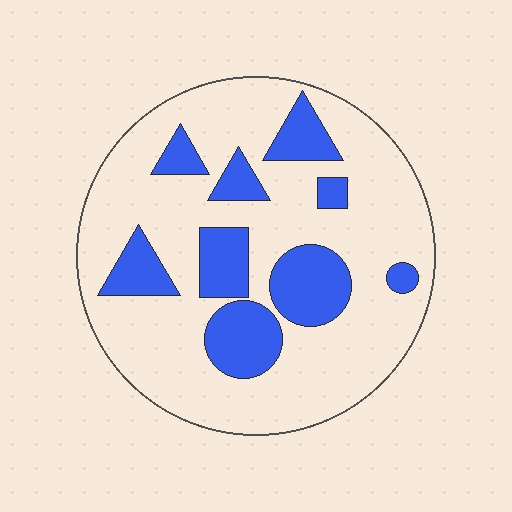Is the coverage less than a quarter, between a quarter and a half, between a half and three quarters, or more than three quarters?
Less than a quarter.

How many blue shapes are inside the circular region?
9.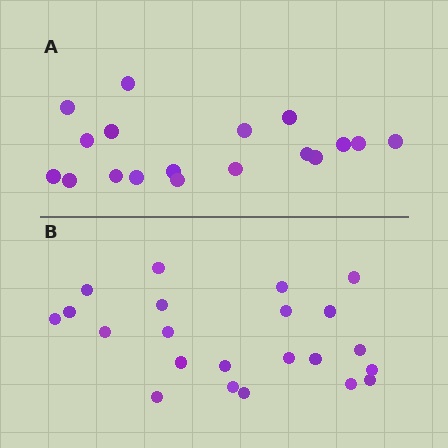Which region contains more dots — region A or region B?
Region B (the bottom region) has more dots.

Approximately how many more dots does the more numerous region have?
Region B has about 4 more dots than region A.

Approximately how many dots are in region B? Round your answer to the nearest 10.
About 20 dots. (The exact count is 22, which rounds to 20.)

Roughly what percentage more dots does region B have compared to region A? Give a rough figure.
About 20% more.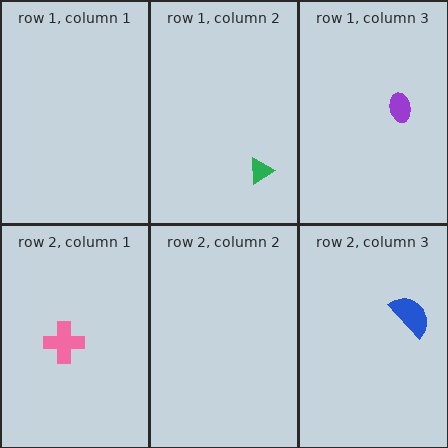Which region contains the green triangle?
The row 1, column 2 region.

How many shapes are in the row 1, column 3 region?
1.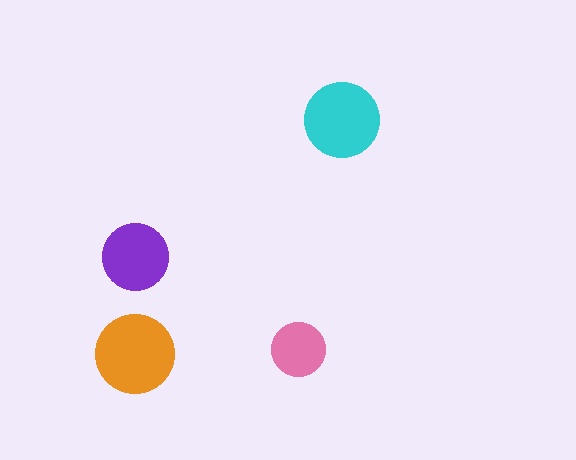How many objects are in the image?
There are 4 objects in the image.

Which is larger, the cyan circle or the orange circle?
The orange one.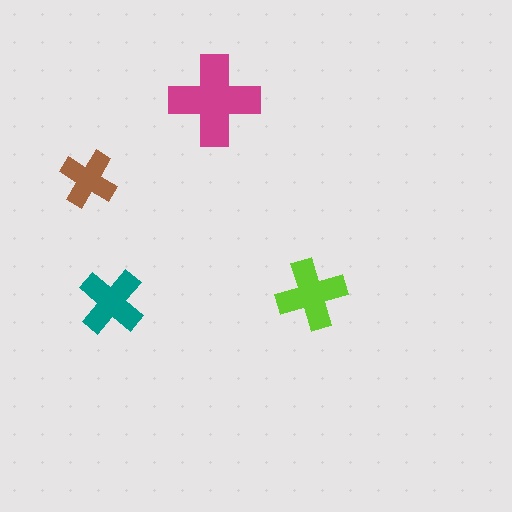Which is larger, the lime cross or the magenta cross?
The magenta one.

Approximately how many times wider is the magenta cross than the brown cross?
About 1.5 times wider.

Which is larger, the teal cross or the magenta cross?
The magenta one.